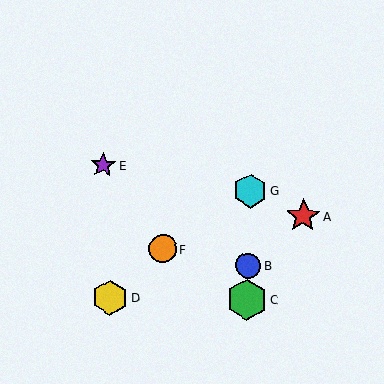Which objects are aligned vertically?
Objects B, C, G are aligned vertically.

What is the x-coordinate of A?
Object A is at x≈303.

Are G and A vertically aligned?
No, G is at x≈250 and A is at x≈303.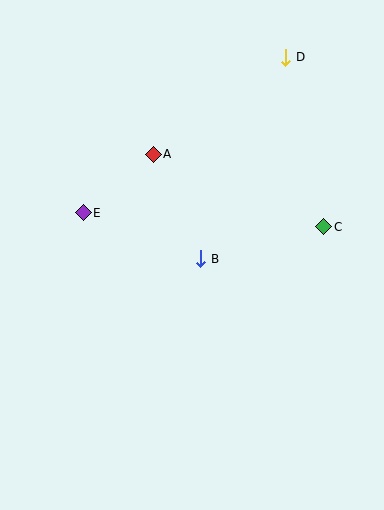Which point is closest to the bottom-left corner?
Point E is closest to the bottom-left corner.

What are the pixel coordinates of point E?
Point E is at (83, 213).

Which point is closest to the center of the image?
Point B at (201, 259) is closest to the center.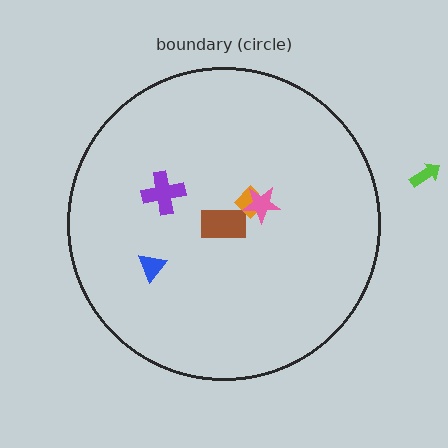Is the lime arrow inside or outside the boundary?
Outside.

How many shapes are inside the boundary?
5 inside, 1 outside.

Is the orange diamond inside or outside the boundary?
Inside.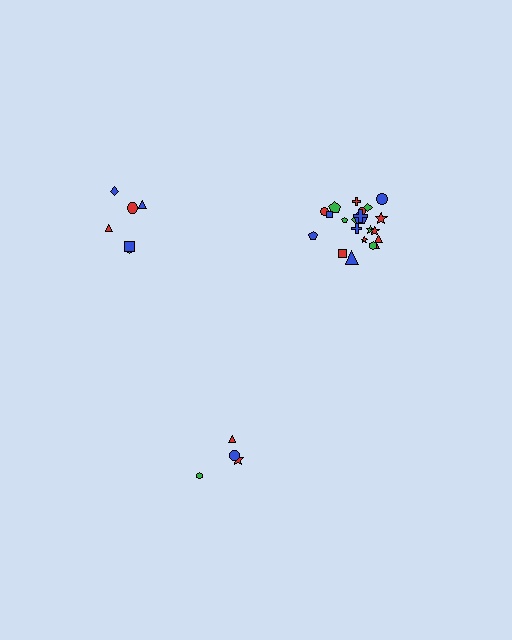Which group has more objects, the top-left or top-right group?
The top-right group.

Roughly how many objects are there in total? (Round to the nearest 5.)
Roughly 30 objects in total.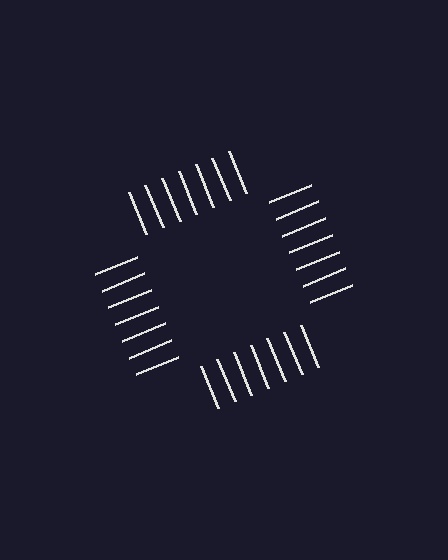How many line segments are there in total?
28 — 7 along each of the 4 edges.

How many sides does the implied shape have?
4 sides — the line-ends trace a square.